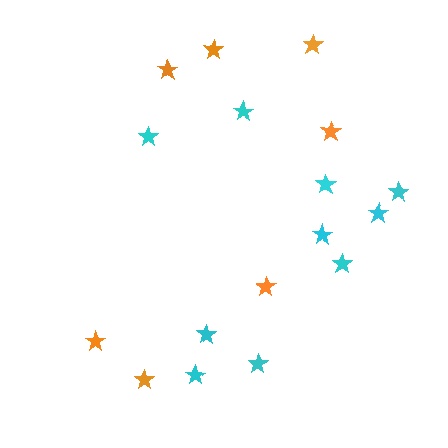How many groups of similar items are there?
There are 2 groups: one group of orange stars (7) and one group of cyan stars (10).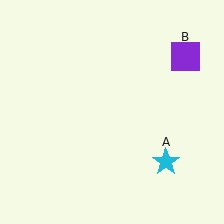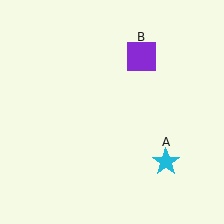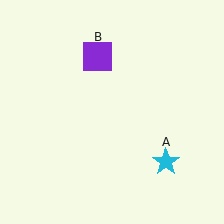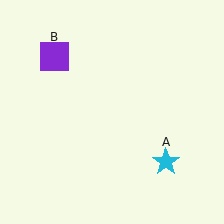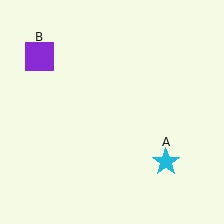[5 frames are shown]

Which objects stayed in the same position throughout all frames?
Cyan star (object A) remained stationary.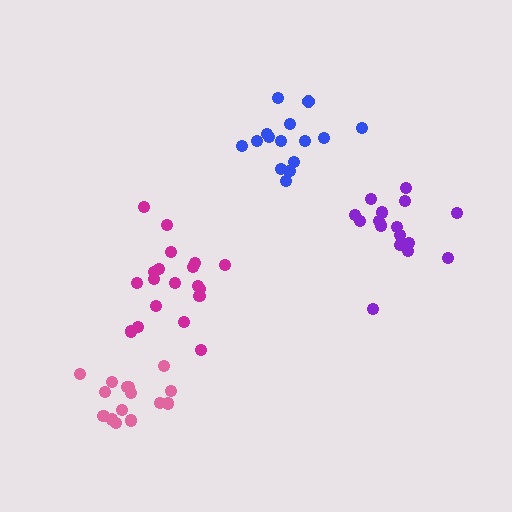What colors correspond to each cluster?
The clusters are colored: blue, purple, pink, magenta.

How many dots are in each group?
Group 1: 15 dots, Group 2: 16 dots, Group 3: 15 dots, Group 4: 19 dots (65 total).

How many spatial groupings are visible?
There are 4 spatial groupings.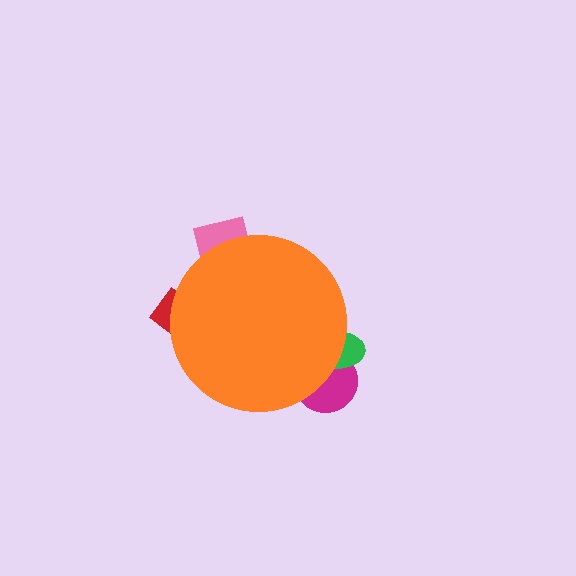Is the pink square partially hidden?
Yes, the pink square is partially hidden behind the orange circle.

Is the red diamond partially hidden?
Yes, the red diamond is partially hidden behind the orange circle.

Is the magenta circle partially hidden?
Yes, the magenta circle is partially hidden behind the orange circle.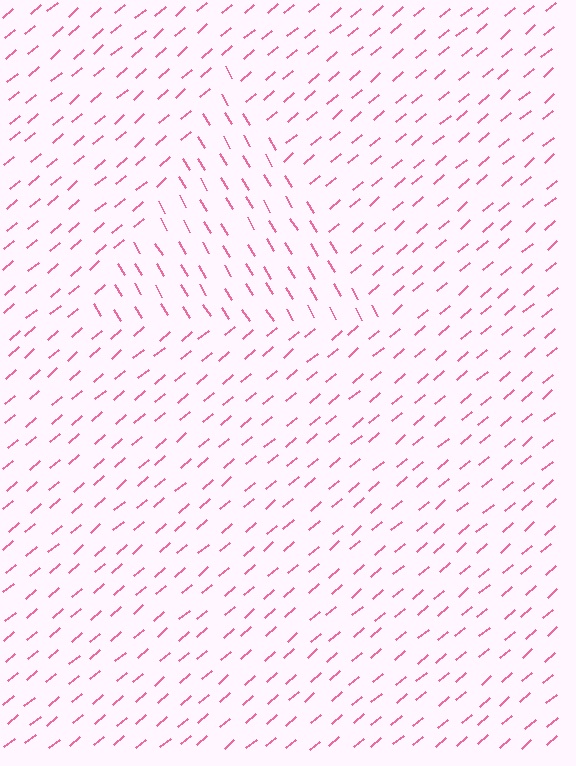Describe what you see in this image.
The image is filled with small pink line segments. A triangle region in the image has lines oriented differently from the surrounding lines, creating a visible texture boundary.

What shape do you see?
I see a triangle.